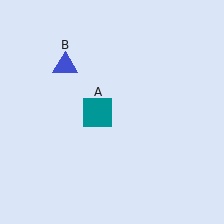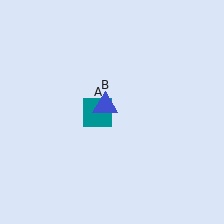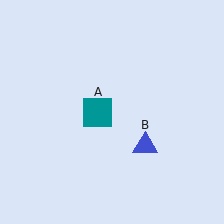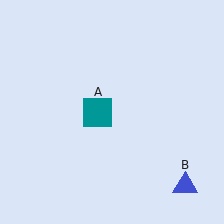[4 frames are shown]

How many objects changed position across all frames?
1 object changed position: blue triangle (object B).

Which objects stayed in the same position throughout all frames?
Teal square (object A) remained stationary.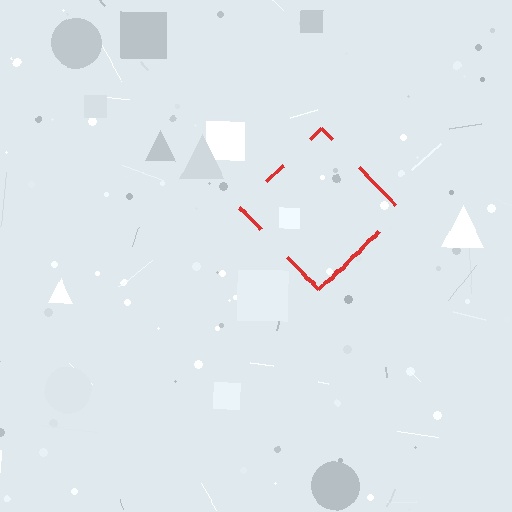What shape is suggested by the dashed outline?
The dashed outline suggests a diamond.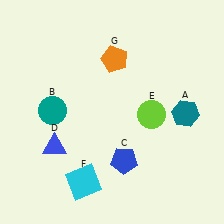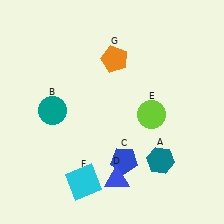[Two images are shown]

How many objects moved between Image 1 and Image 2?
2 objects moved between the two images.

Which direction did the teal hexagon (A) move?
The teal hexagon (A) moved down.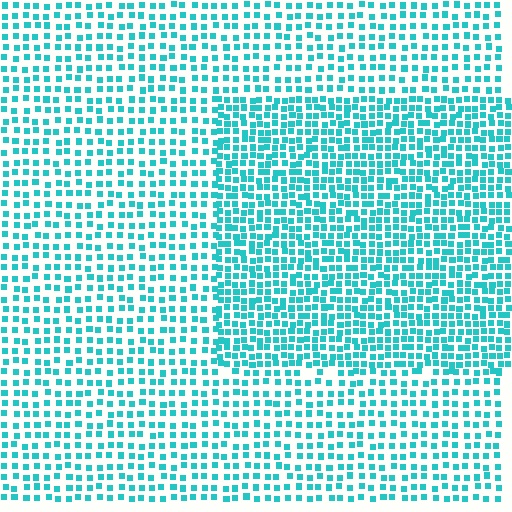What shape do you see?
I see a rectangle.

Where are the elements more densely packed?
The elements are more densely packed inside the rectangle boundary.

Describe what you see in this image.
The image contains small cyan elements arranged at two different densities. A rectangle-shaped region is visible where the elements are more densely packed than the surrounding area.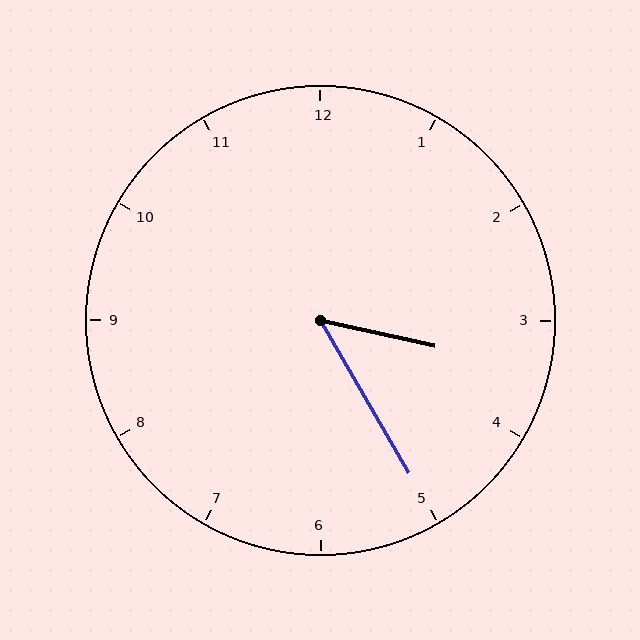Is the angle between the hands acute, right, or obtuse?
It is acute.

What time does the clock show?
3:25.